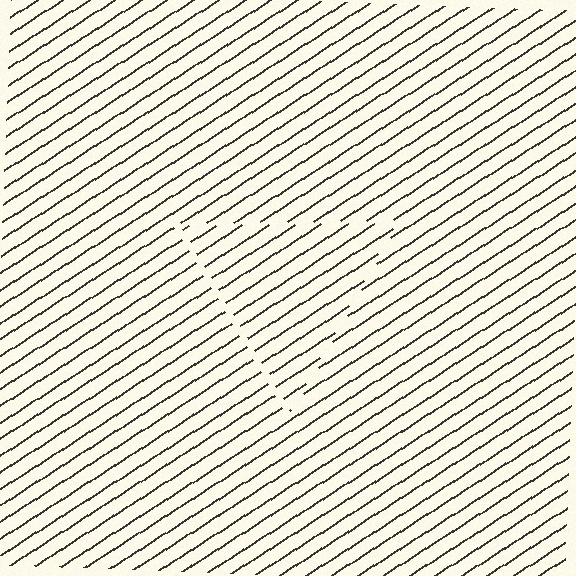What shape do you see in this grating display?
An illusory triangle. The interior of the shape contains the same grating, shifted by half a period — the contour is defined by the phase discontinuity where line-ends from the inner and outer gratings abut.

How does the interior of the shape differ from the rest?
The interior of the shape contains the same grating, shifted by half a period — the contour is defined by the phase discontinuity where line-ends from the inner and outer gratings abut.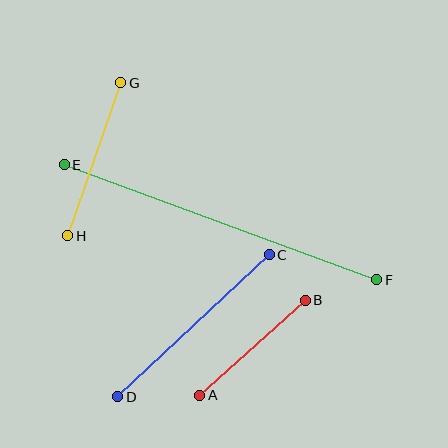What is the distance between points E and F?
The distance is approximately 333 pixels.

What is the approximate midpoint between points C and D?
The midpoint is at approximately (194, 326) pixels.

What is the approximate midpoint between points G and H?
The midpoint is at approximately (94, 159) pixels.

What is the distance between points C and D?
The distance is approximately 208 pixels.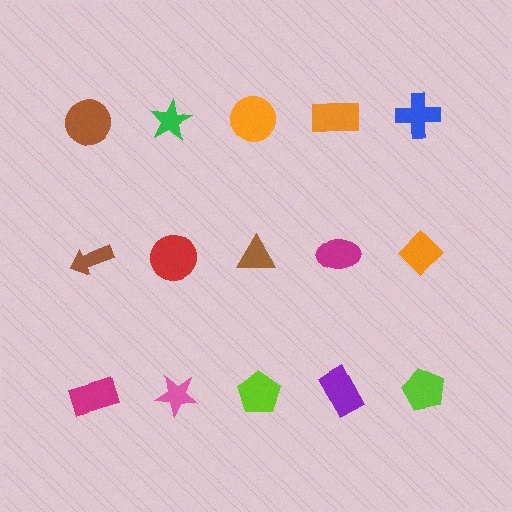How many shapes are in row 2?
5 shapes.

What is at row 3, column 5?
A lime pentagon.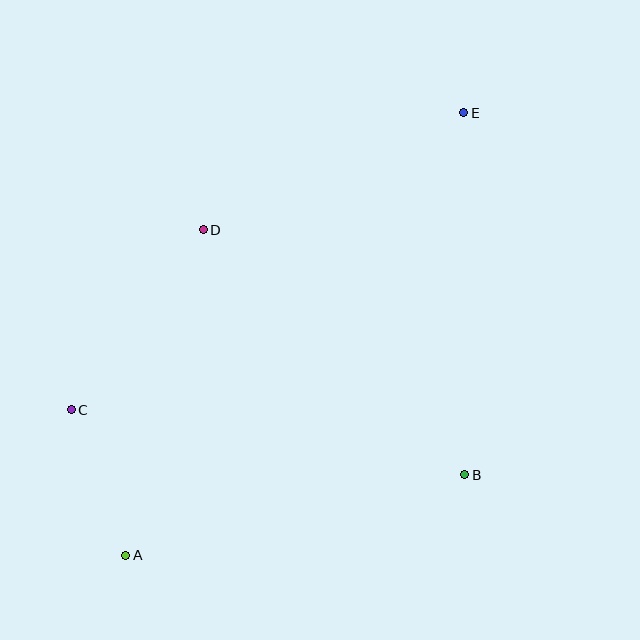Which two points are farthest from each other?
Points A and E are farthest from each other.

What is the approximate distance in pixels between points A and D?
The distance between A and D is approximately 335 pixels.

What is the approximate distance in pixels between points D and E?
The distance between D and E is approximately 286 pixels.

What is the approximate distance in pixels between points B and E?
The distance between B and E is approximately 362 pixels.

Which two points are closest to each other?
Points A and C are closest to each other.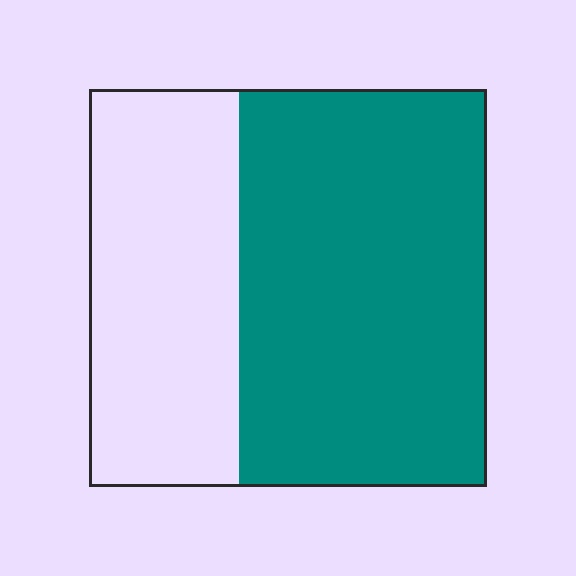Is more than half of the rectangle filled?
Yes.